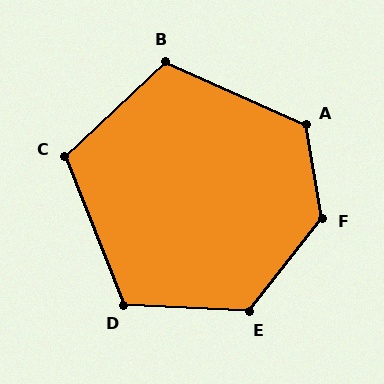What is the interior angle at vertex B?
Approximately 113 degrees (obtuse).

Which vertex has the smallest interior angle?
C, at approximately 111 degrees.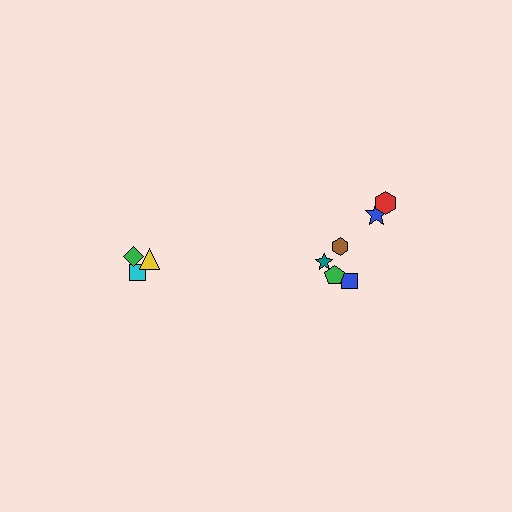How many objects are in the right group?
There are 6 objects.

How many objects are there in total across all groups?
There are 9 objects.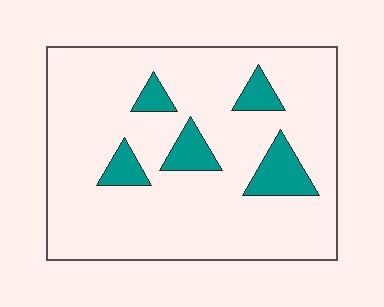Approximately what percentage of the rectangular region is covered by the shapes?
Approximately 15%.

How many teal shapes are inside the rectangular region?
5.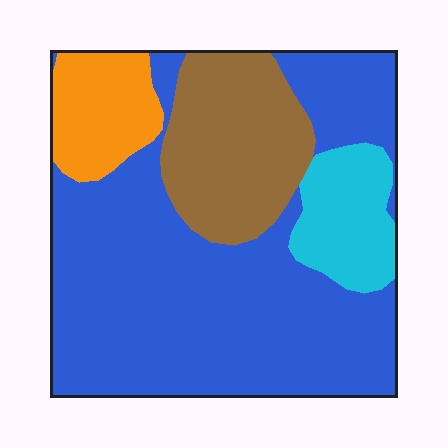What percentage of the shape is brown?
Brown covers roughly 20% of the shape.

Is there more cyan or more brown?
Brown.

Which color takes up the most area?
Blue, at roughly 60%.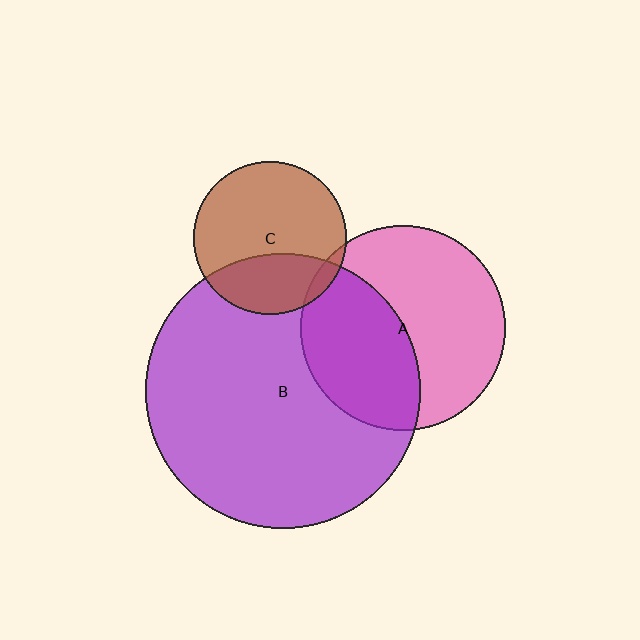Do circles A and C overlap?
Yes.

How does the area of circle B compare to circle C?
Approximately 3.2 times.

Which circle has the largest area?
Circle B (purple).